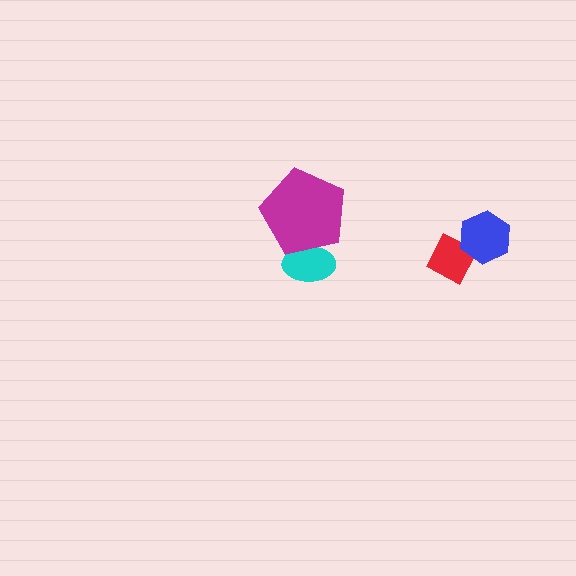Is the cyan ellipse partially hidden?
Yes, it is partially covered by another shape.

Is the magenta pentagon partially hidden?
No, no other shape covers it.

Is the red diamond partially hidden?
Yes, it is partially covered by another shape.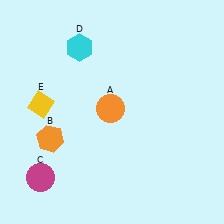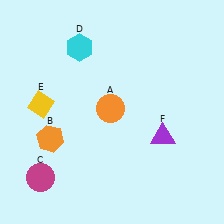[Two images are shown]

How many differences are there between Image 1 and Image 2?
There is 1 difference between the two images.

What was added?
A purple triangle (F) was added in Image 2.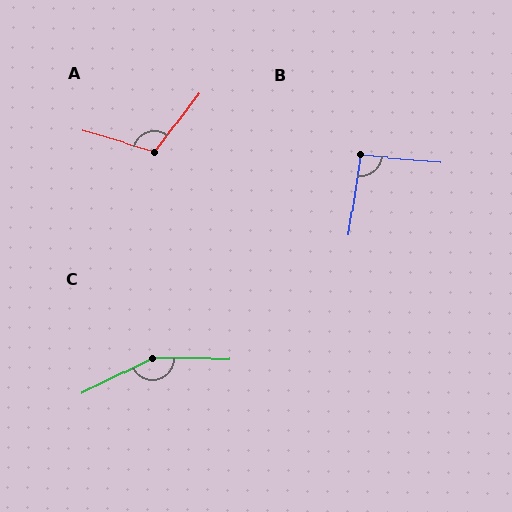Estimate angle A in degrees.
Approximately 110 degrees.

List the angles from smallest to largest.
B (93°), A (110°), C (153°).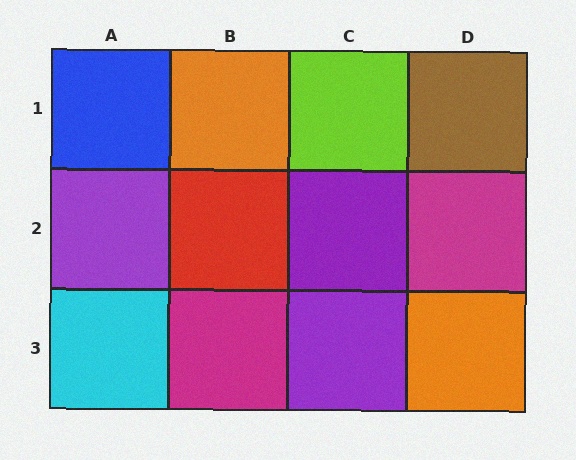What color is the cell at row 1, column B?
Orange.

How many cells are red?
1 cell is red.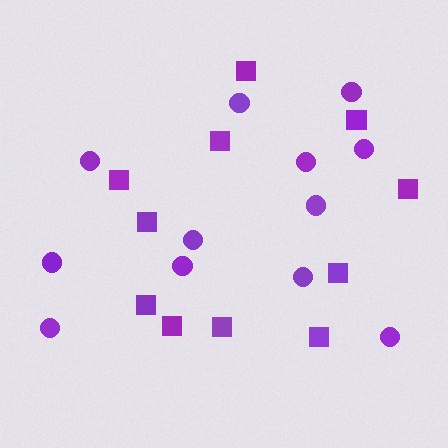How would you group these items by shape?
There are 2 groups: one group of circles (12) and one group of squares (11).